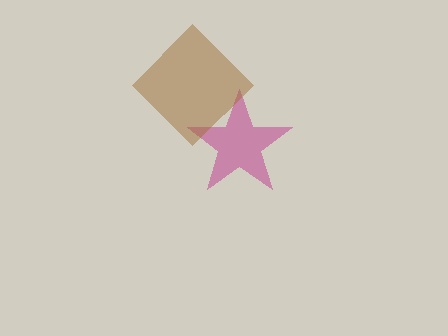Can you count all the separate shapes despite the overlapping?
Yes, there are 2 separate shapes.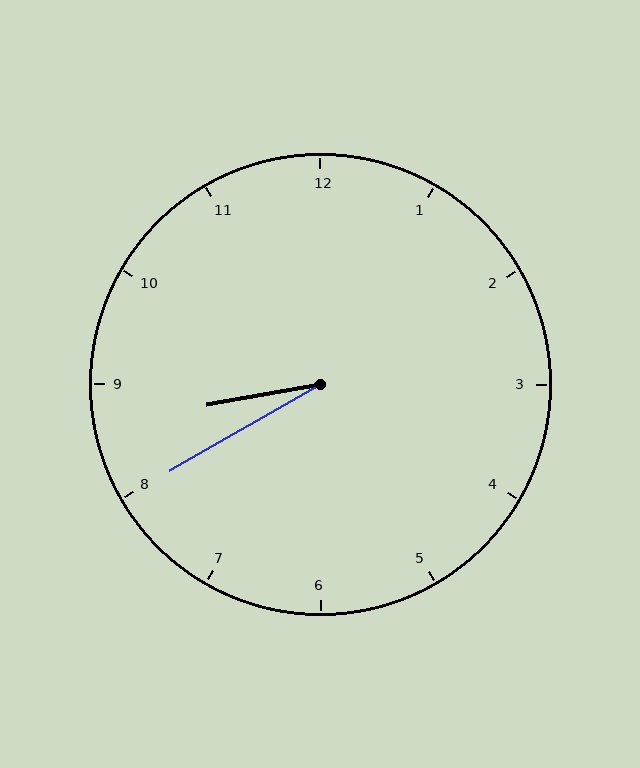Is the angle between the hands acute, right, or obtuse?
It is acute.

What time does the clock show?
8:40.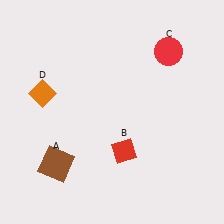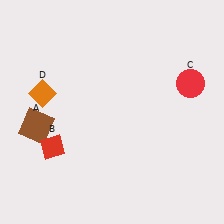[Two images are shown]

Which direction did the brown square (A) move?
The brown square (A) moved up.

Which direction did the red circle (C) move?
The red circle (C) moved down.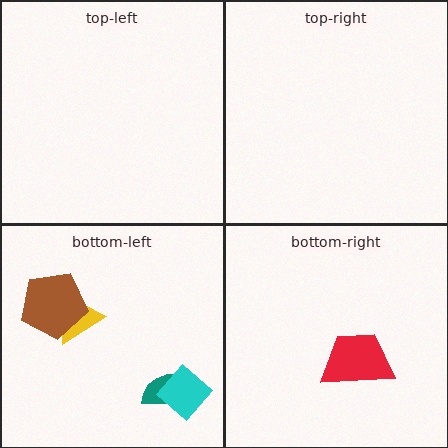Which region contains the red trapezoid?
The bottom-right region.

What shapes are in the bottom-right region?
The red trapezoid.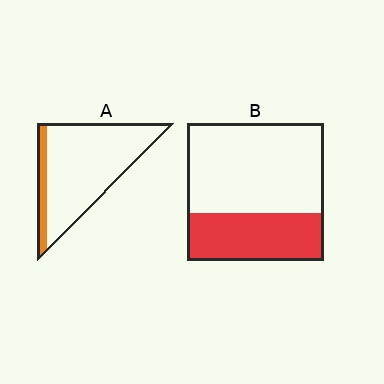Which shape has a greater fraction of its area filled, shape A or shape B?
Shape B.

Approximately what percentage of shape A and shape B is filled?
A is approximately 15% and B is approximately 35%.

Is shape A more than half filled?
No.